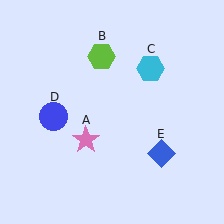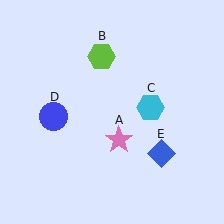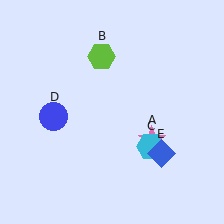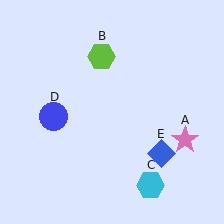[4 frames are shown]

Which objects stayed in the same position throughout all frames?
Lime hexagon (object B) and blue circle (object D) and blue diamond (object E) remained stationary.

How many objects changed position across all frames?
2 objects changed position: pink star (object A), cyan hexagon (object C).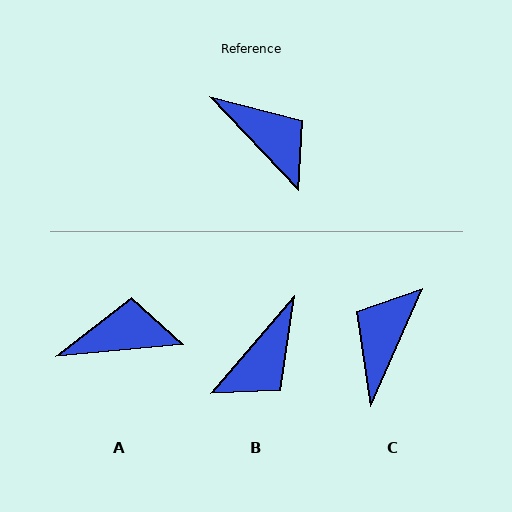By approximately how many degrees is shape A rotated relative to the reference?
Approximately 52 degrees counter-clockwise.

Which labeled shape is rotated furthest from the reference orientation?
C, about 113 degrees away.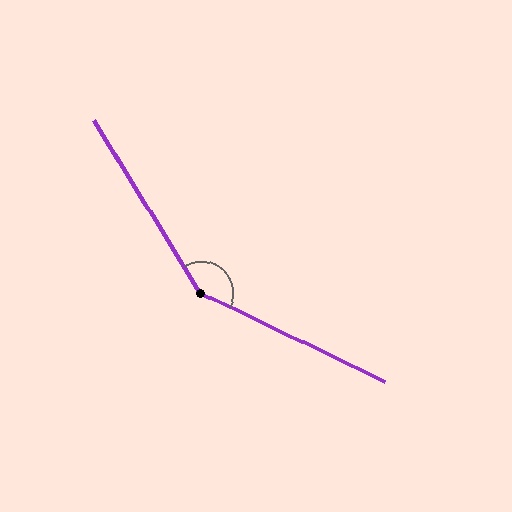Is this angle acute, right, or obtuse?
It is obtuse.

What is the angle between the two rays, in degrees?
Approximately 147 degrees.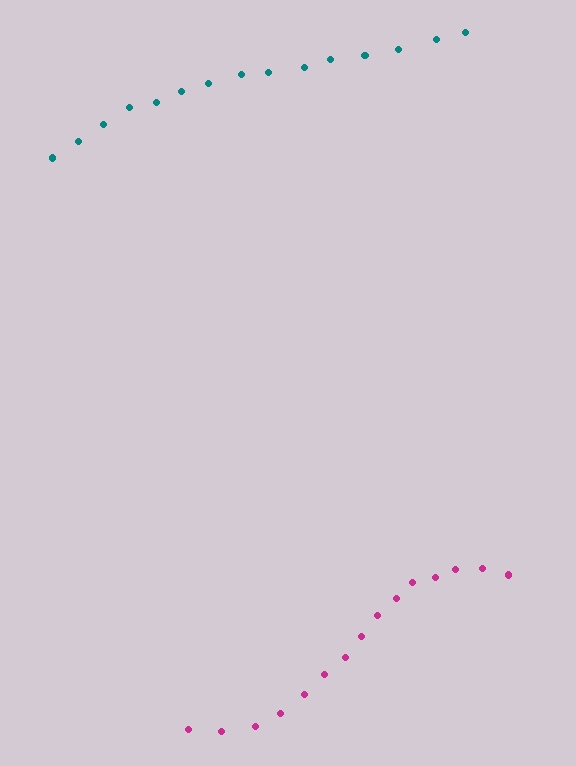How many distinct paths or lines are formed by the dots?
There are 2 distinct paths.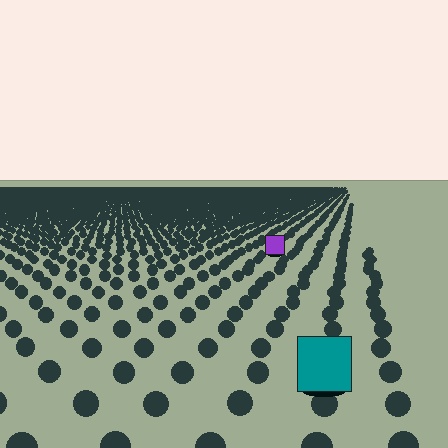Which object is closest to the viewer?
The teal square is closest. The texture marks near it are larger and more spread out.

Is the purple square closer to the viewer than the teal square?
No. The teal square is closer — you can tell from the texture gradient: the ground texture is coarser near it.